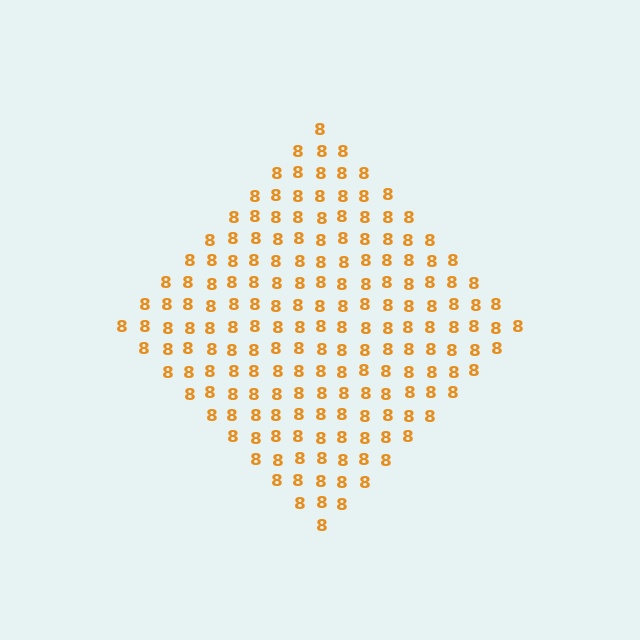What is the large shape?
The large shape is a diamond.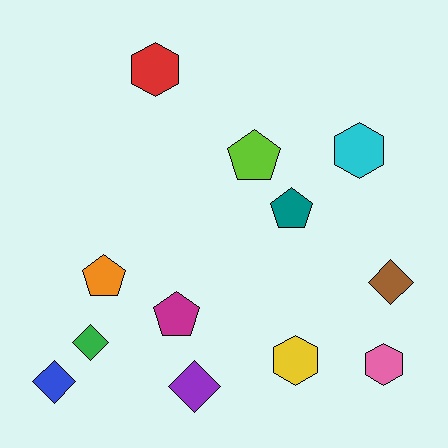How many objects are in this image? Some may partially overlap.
There are 12 objects.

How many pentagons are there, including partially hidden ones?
There are 4 pentagons.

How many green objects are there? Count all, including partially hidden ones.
There is 1 green object.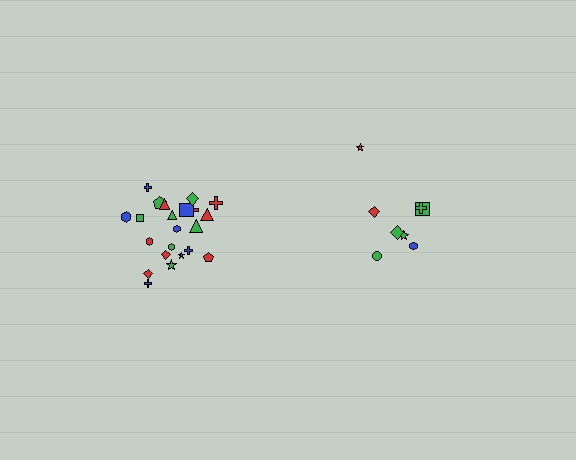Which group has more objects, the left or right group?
The left group.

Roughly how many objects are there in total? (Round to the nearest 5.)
Roughly 30 objects in total.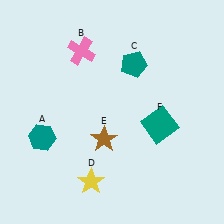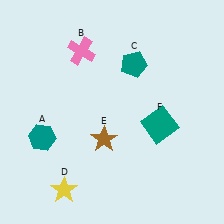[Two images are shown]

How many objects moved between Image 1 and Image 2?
1 object moved between the two images.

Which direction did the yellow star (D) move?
The yellow star (D) moved left.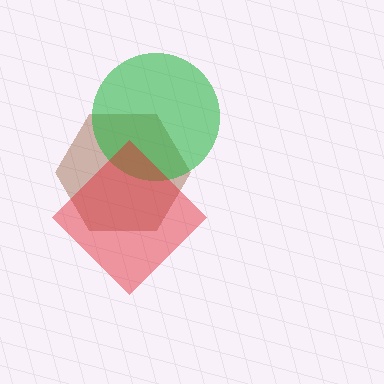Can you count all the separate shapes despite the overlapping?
Yes, there are 3 separate shapes.